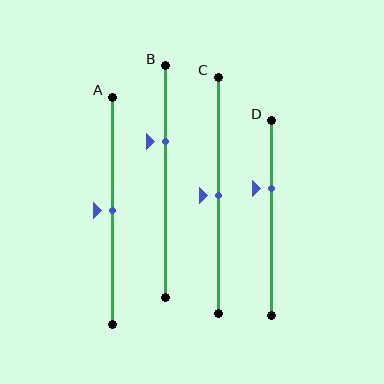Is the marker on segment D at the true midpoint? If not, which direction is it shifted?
No, the marker on segment D is shifted upward by about 15% of the segment length.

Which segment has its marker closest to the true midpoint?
Segment A has its marker closest to the true midpoint.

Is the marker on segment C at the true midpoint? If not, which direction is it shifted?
Yes, the marker on segment C is at the true midpoint.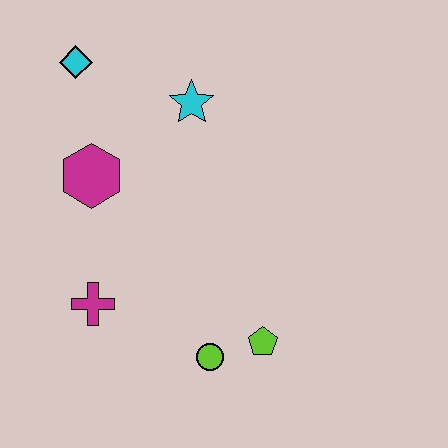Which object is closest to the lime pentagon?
The lime circle is closest to the lime pentagon.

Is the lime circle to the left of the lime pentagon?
Yes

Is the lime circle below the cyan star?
Yes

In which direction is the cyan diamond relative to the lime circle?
The cyan diamond is above the lime circle.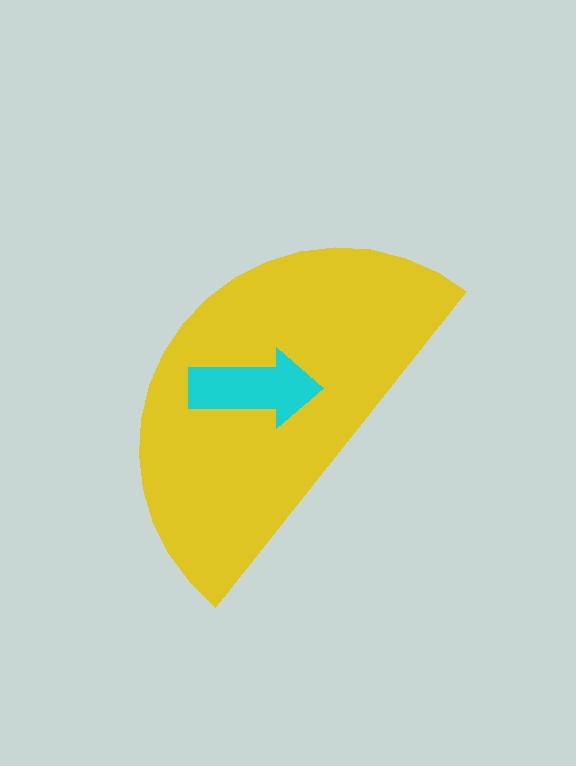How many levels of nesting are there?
2.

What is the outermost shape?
The yellow semicircle.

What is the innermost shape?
The cyan arrow.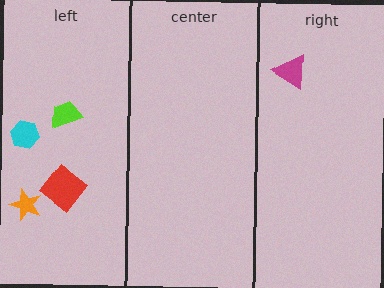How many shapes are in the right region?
1.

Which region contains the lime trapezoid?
The left region.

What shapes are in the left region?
The cyan hexagon, the orange star, the lime trapezoid, the red diamond.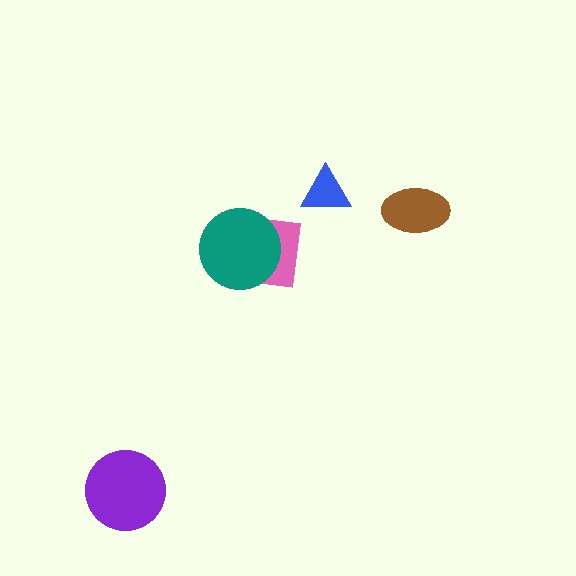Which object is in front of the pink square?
The teal circle is in front of the pink square.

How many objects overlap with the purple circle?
0 objects overlap with the purple circle.